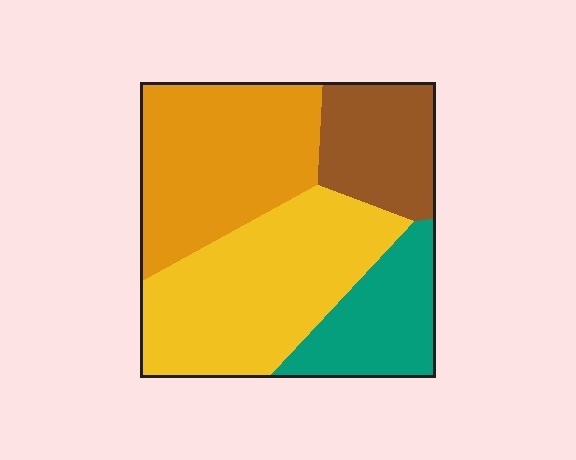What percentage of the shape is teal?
Teal takes up about one sixth (1/6) of the shape.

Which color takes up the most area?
Yellow, at roughly 35%.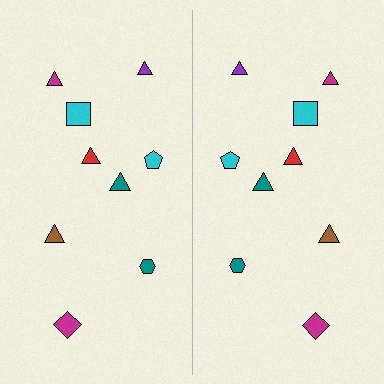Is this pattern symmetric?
Yes, this pattern has bilateral (reflection) symmetry.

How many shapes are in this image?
There are 18 shapes in this image.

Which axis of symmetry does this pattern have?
The pattern has a vertical axis of symmetry running through the center of the image.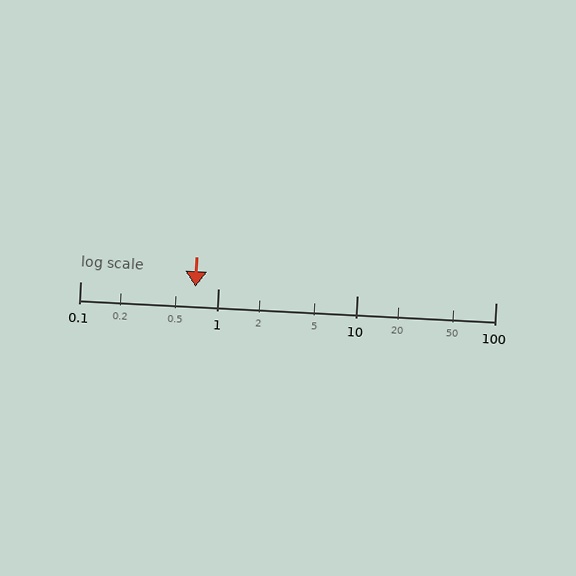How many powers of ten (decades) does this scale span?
The scale spans 3 decades, from 0.1 to 100.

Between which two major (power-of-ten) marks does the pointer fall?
The pointer is between 0.1 and 1.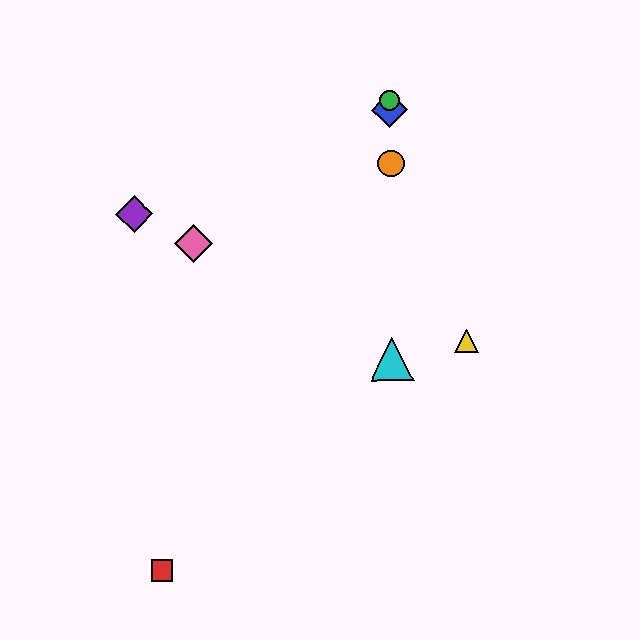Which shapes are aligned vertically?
The blue diamond, the green circle, the orange circle, the cyan triangle are aligned vertically.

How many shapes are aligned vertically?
4 shapes (the blue diamond, the green circle, the orange circle, the cyan triangle) are aligned vertically.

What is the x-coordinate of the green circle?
The green circle is at x≈390.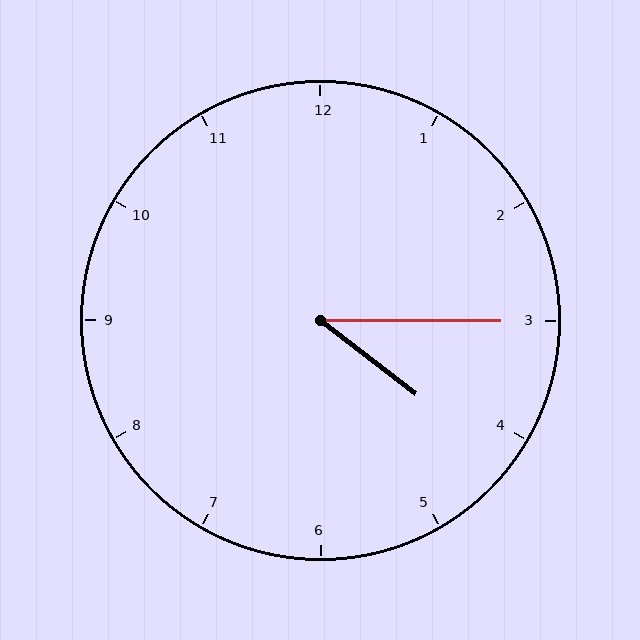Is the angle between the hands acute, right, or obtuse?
It is acute.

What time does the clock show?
4:15.